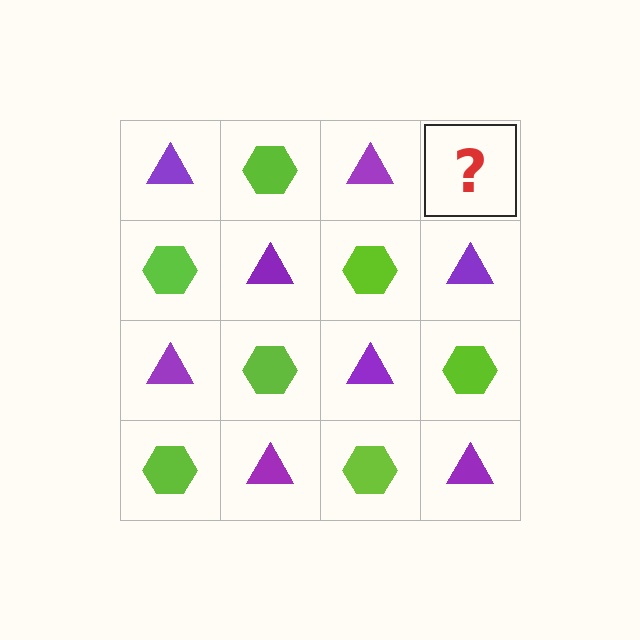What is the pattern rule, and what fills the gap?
The rule is that it alternates purple triangle and lime hexagon in a checkerboard pattern. The gap should be filled with a lime hexagon.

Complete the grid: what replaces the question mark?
The question mark should be replaced with a lime hexagon.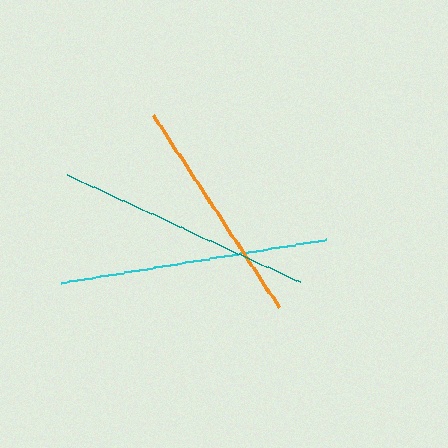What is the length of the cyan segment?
The cyan segment is approximately 268 pixels long.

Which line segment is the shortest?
The orange line is the shortest at approximately 230 pixels.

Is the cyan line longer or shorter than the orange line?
The cyan line is longer than the orange line.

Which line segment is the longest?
The cyan line is the longest at approximately 268 pixels.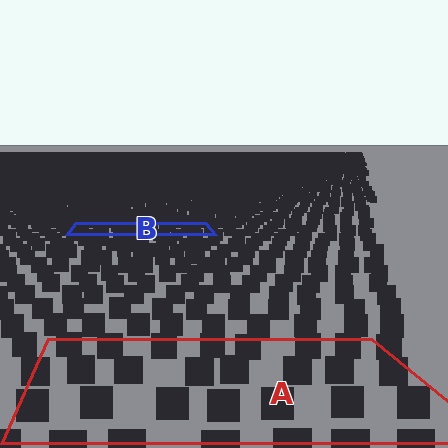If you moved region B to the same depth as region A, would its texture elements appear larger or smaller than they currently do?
They would appear larger. At a closer depth, the same texture elements are projected at a bigger on-screen size.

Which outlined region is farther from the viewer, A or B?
Region B is farther from the viewer — the texture elements inside it appear smaller and more densely packed.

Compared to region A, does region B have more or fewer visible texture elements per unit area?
Region B has more texture elements per unit area — they are packed more densely because it is farther away.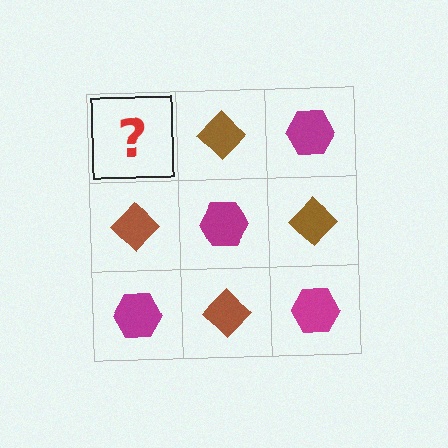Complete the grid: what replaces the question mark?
The question mark should be replaced with a magenta hexagon.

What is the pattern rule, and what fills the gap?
The rule is that it alternates magenta hexagon and brown diamond in a checkerboard pattern. The gap should be filled with a magenta hexagon.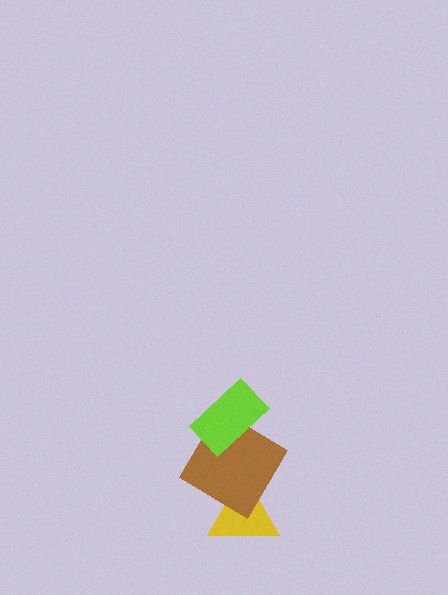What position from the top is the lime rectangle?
The lime rectangle is 1st from the top.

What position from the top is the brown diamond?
The brown diamond is 2nd from the top.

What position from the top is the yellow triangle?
The yellow triangle is 3rd from the top.